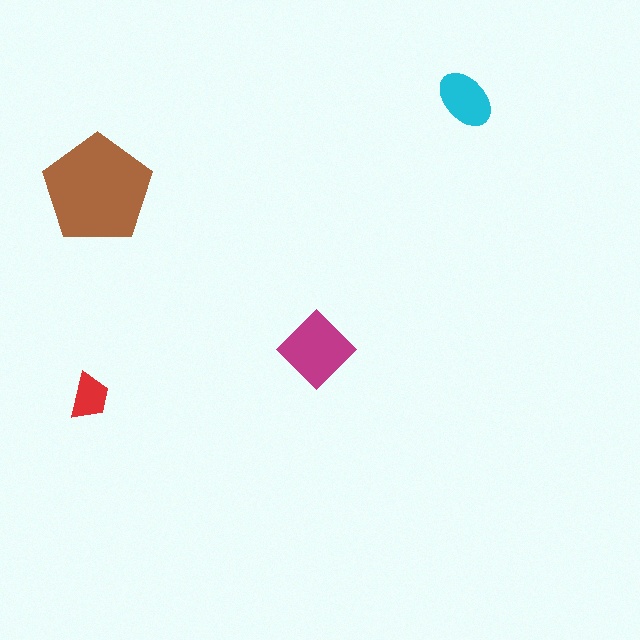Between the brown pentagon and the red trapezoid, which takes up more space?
The brown pentagon.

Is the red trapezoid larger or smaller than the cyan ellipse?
Smaller.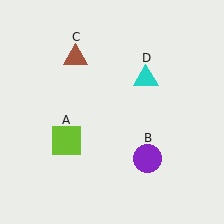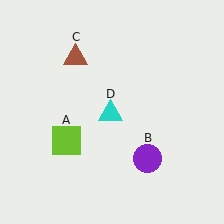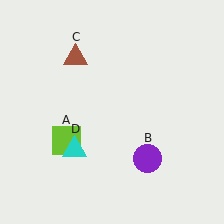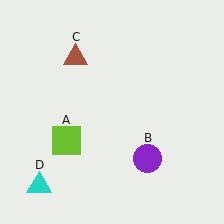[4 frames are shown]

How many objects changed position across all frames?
1 object changed position: cyan triangle (object D).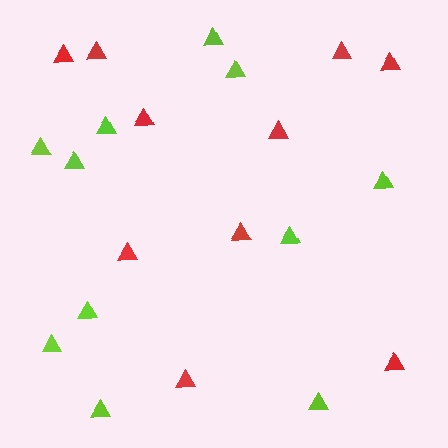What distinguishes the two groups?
There are 2 groups: one group of red triangles (10) and one group of lime triangles (11).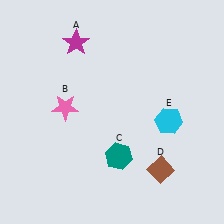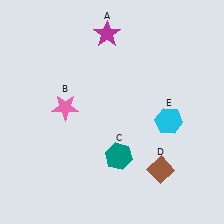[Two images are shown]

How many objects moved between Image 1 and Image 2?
1 object moved between the two images.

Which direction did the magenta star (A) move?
The magenta star (A) moved right.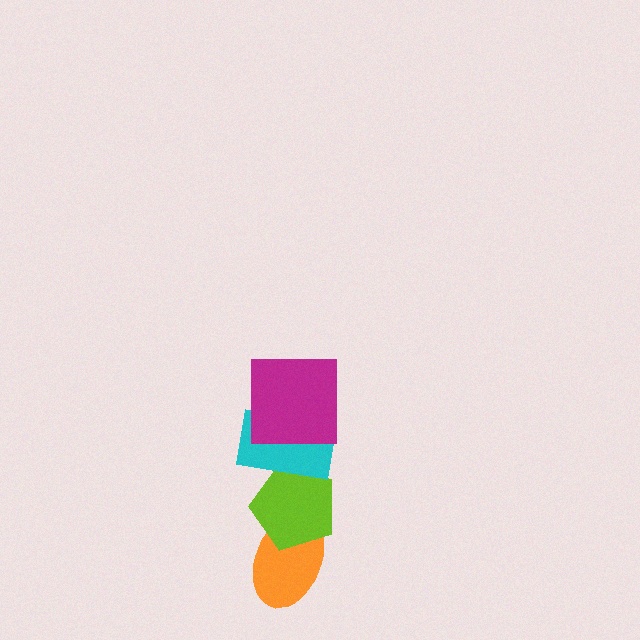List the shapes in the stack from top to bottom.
From top to bottom: the magenta square, the cyan rectangle, the lime pentagon, the orange ellipse.